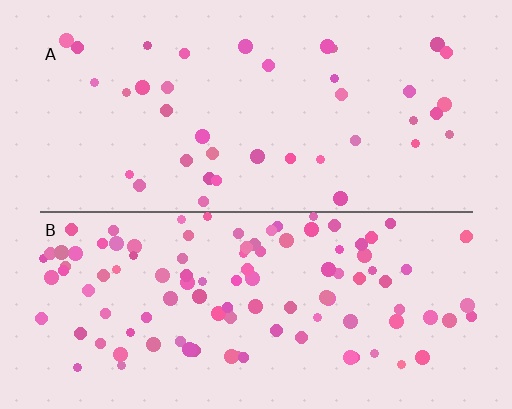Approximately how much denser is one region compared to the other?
Approximately 2.8× — region B over region A.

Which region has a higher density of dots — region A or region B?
B (the bottom).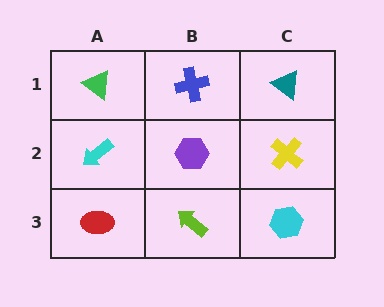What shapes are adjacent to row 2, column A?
A green triangle (row 1, column A), a red ellipse (row 3, column A), a purple hexagon (row 2, column B).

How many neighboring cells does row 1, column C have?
2.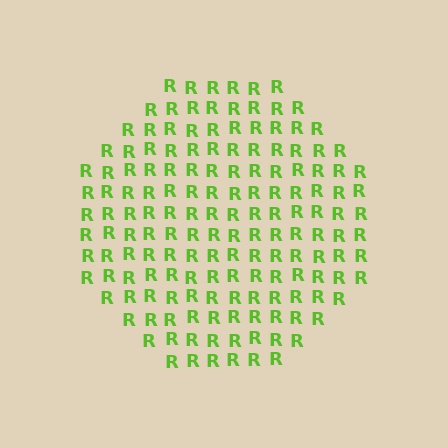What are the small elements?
The small elements are letter R's.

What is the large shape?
The large shape is a circle.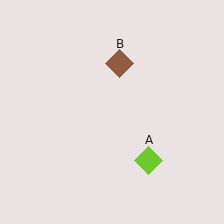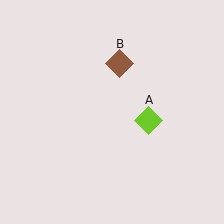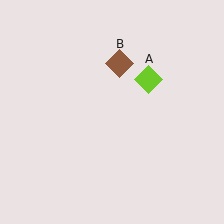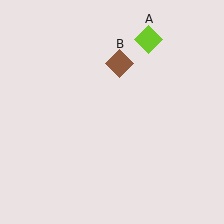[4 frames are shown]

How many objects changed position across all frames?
1 object changed position: lime diamond (object A).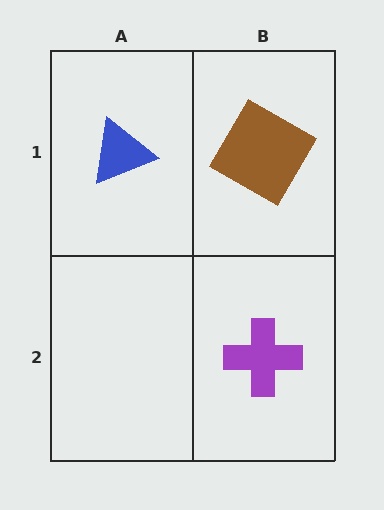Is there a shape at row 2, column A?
No, that cell is empty.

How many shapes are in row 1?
2 shapes.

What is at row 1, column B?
A brown diamond.